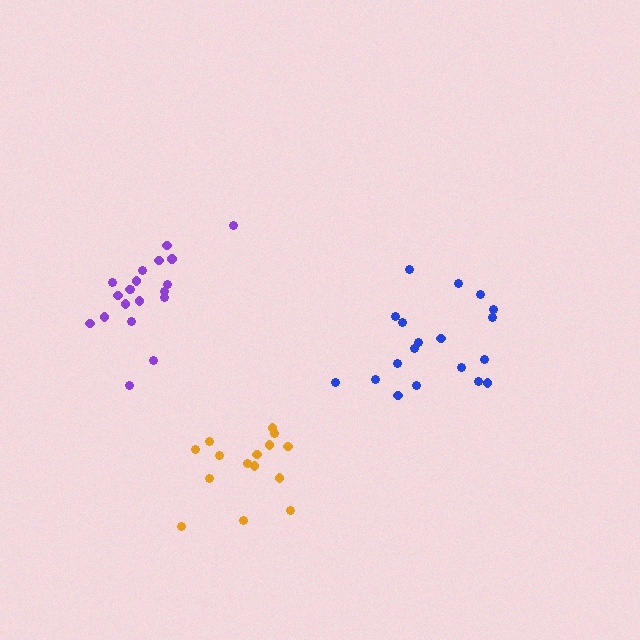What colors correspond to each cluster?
The clusters are colored: blue, orange, purple.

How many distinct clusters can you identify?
There are 3 distinct clusters.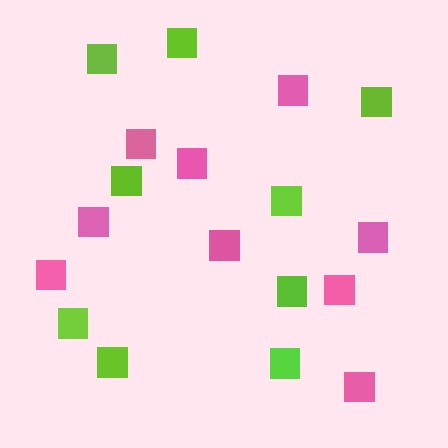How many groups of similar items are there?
There are 2 groups: one group of lime squares (9) and one group of pink squares (9).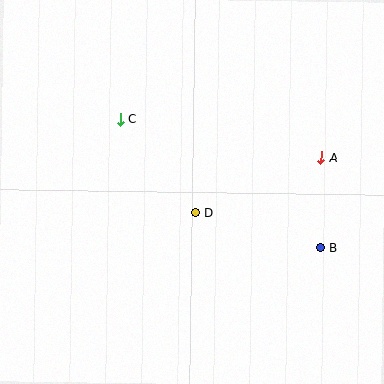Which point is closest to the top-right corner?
Point A is closest to the top-right corner.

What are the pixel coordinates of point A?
Point A is at (321, 157).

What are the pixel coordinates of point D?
Point D is at (195, 213).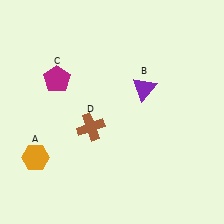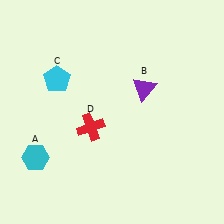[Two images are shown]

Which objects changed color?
A changed from orange to cyan. C changed from magenta to cyan. D changed from brown to red.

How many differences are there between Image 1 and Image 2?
There are 3 differences between the two images.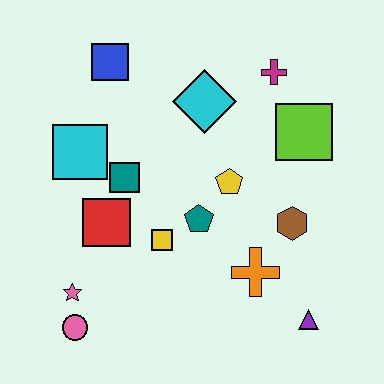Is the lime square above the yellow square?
Yes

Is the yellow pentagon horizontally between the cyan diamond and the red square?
No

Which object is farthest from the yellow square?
The magenta cross is farthest from the yellow square.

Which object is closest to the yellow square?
The teal pentagon is closest to the yellow square.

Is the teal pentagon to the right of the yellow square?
Yes